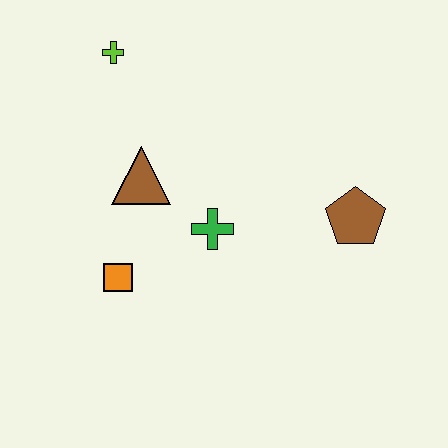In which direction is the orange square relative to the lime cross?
The orange square is below the lime cross.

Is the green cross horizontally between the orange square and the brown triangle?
No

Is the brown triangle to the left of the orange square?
No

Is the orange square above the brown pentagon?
No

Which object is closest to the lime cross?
The brown triangle is closest to the lime cross.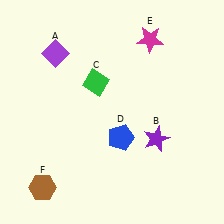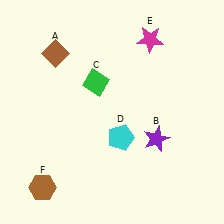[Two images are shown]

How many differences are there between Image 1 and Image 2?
There are 2 differences between the two images.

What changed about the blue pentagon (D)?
In Image 1, D is blue. In Image 2, it changed to cyan.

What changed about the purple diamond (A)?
In Image 1, A is purple. In Image 2, it changed to brown.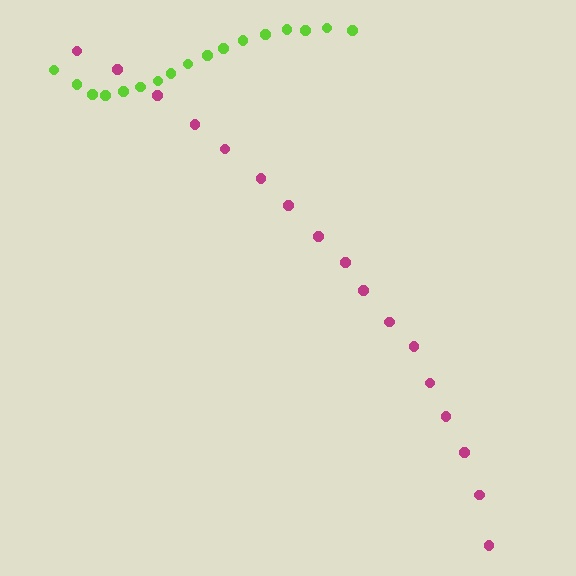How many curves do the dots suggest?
There are 2 distinct paths.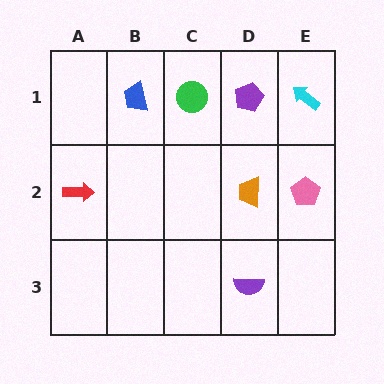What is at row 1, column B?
A blue trapezoid.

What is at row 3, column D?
A purple semicircle.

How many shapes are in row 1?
4 shapes.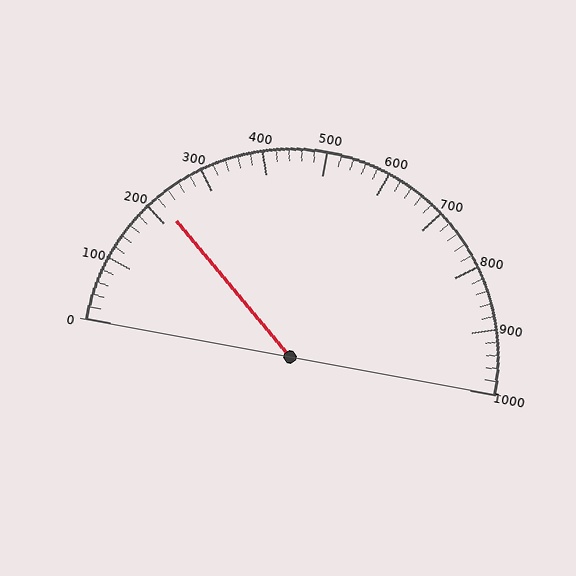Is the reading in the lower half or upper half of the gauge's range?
The reading is in the lower half of the range (0 to 1000).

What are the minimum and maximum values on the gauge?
The gauge ranges from 0 to 1000.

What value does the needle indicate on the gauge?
The needle indicates approximately 220.